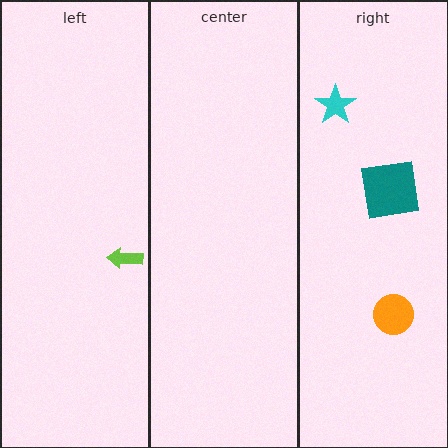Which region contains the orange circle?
The right region.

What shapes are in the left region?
The lime arrow.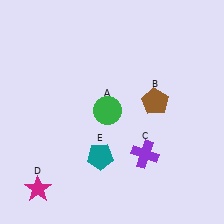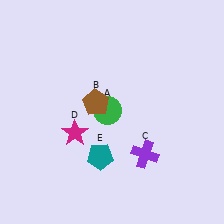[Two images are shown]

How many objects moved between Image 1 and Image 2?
2 objects moved between the two images.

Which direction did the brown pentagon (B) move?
The brown pentagon (B) moved left.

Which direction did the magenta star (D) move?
The magenta star (D) moved up.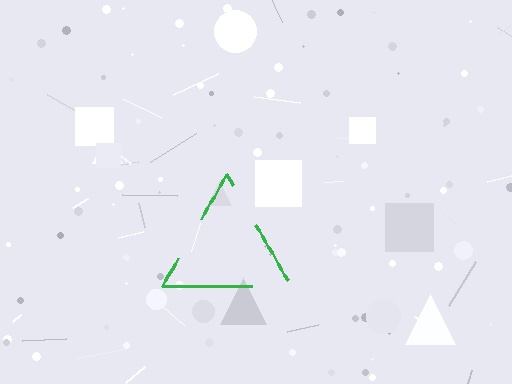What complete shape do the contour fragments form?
The contour fragments form a triangle.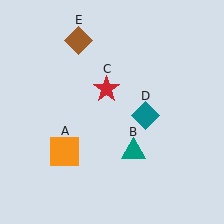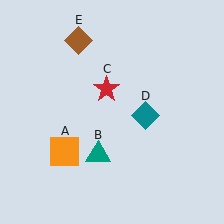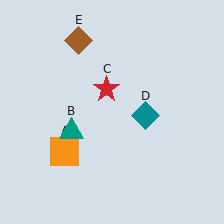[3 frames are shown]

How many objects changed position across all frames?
1 object changed position: teal triangle (object B).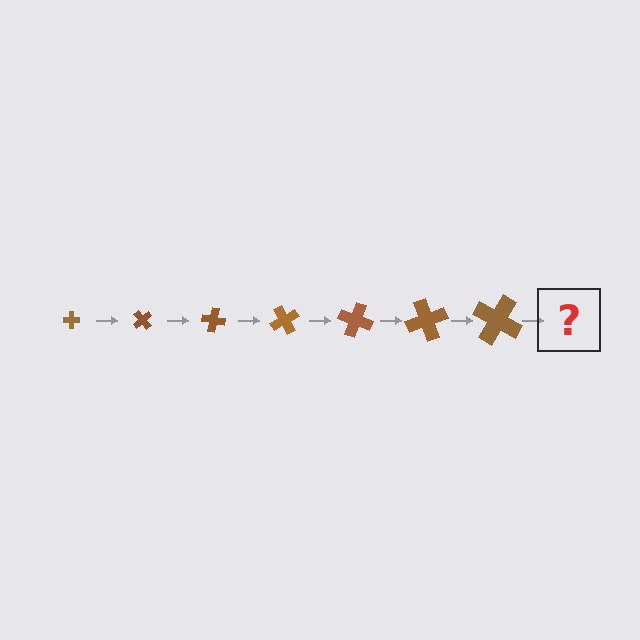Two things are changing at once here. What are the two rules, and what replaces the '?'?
The two rules are that the cross grows larger each step and it rotates 50 degrees each step. The '?' should be a cross, larger than the previous one and rotated 350 degrees from the start.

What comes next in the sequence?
The next element should be a cross, larger than the previous one and rotated 350 degrees from the start.